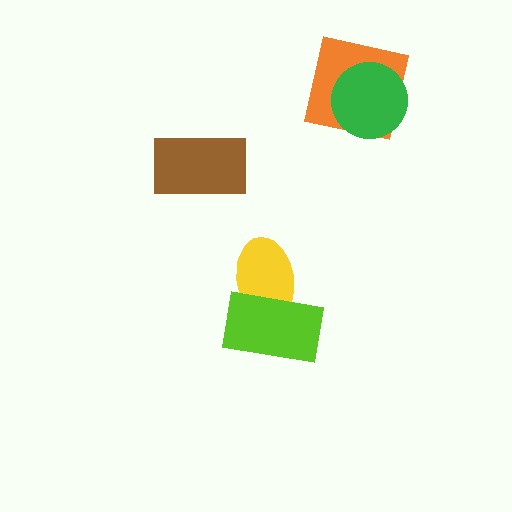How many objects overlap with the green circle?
1 object overlaps with the green circle.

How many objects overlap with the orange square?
1 object overlaps with the orange square.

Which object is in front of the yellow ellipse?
The lime rectangle is in front of the yellow ellipse.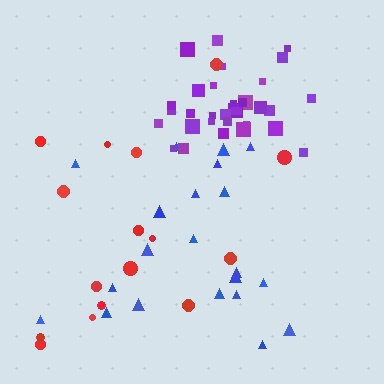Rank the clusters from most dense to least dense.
purple, blue, red.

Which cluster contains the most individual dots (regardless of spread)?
Purple (33).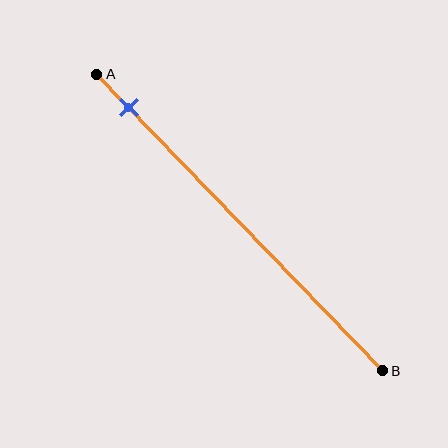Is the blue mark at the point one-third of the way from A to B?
No, the mark is at about 10% from A, not at the 33% one-third point.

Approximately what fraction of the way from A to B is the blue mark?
The blue mark is approximately 10% of the way from A to B.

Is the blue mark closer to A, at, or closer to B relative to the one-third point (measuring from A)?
The blue mark is closer to point A than the one-third point of segment AB.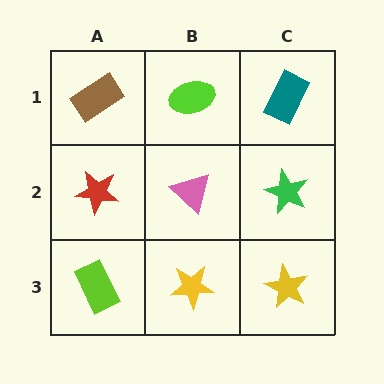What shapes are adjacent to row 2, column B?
A lime ellipse (row 1, column B), a yellow star (row 3, column B), a red star (row 2, column A), a green star (row 2, column C).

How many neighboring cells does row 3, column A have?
2.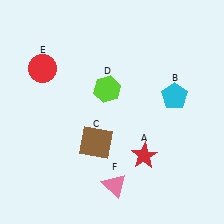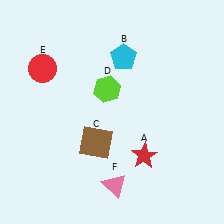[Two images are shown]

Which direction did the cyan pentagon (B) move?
The cyan pentagon (B) moved left.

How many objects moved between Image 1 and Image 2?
1 object moved between the two images.